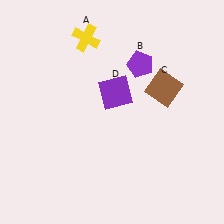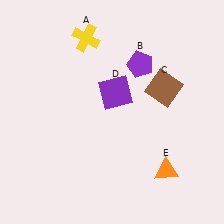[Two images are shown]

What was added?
An orange triangle (E) was added in Image 2.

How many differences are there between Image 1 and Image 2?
There is 1 difference between the two images.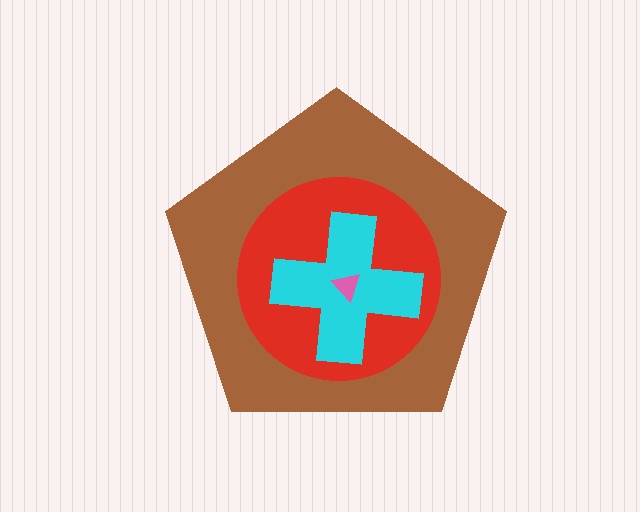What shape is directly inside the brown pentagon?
The red circle.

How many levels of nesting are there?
4.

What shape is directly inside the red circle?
The cyan cross.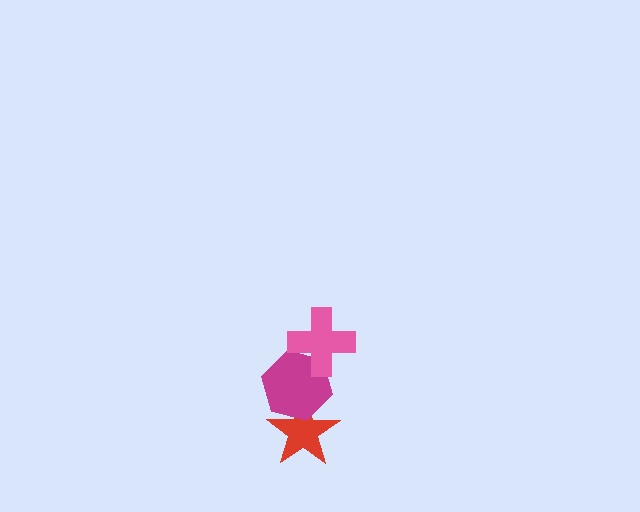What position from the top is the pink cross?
The pink cross is 1st from the top.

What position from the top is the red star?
The red star is 3rd from the top.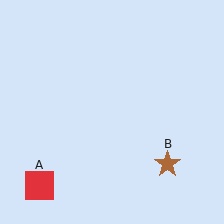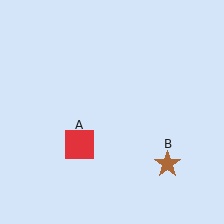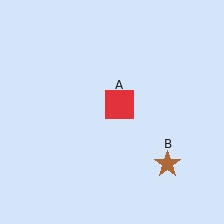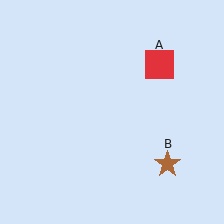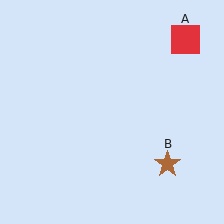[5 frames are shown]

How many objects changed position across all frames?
1 object changed position: red square (object A).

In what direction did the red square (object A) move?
The red square (object A) moved up and to the right.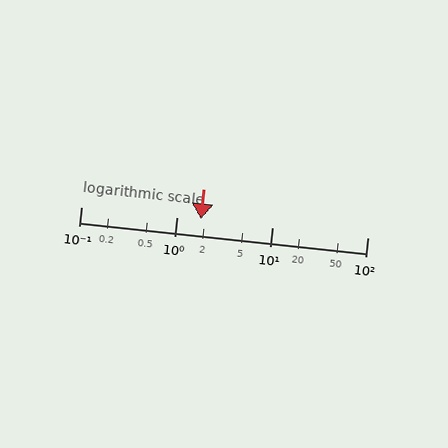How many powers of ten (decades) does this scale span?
The scale spans 3 decades, from 0.1 to 100.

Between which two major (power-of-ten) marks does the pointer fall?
The pointer is between 1 and 10.